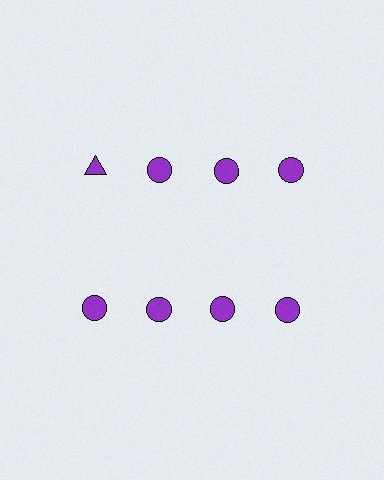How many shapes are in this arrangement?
There are 8 shapes arranged in a grid pattern.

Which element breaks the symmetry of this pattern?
The purple triangle in the top row, leftmost column breaks the symmetry. All other shapes are purple circles.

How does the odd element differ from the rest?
It has a different shape: triangle instead of circle.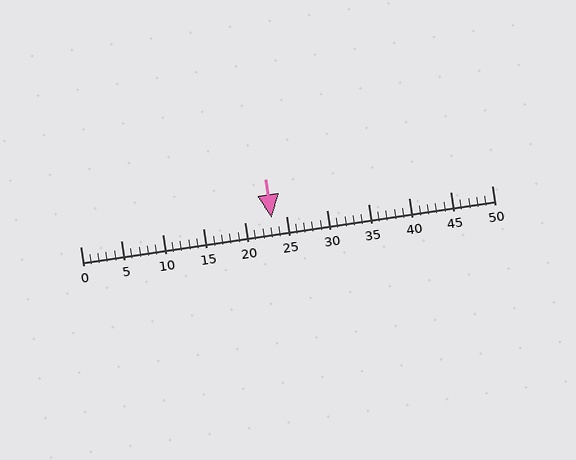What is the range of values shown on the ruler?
The ruler shows values from 0 to 50.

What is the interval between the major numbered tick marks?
The major tick marks are spaced 5 units apart.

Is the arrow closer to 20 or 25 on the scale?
The arrow is closer to 25.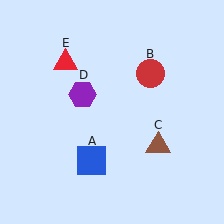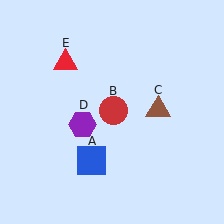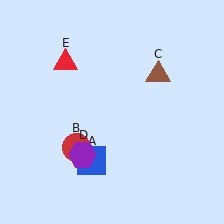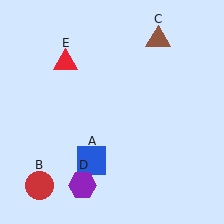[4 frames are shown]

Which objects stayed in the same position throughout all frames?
Blue square (object A) and red triangle (object E) remained stationary.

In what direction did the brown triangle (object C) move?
The brown triangle (object C) moved up.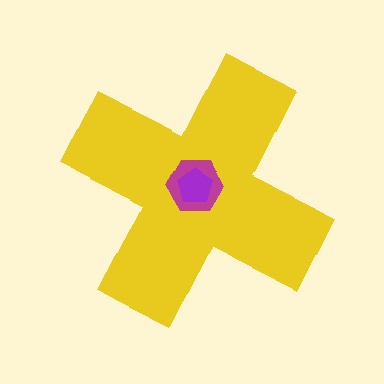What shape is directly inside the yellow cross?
The magenta hexagon.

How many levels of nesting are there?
3.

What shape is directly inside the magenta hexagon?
The purple pentagon.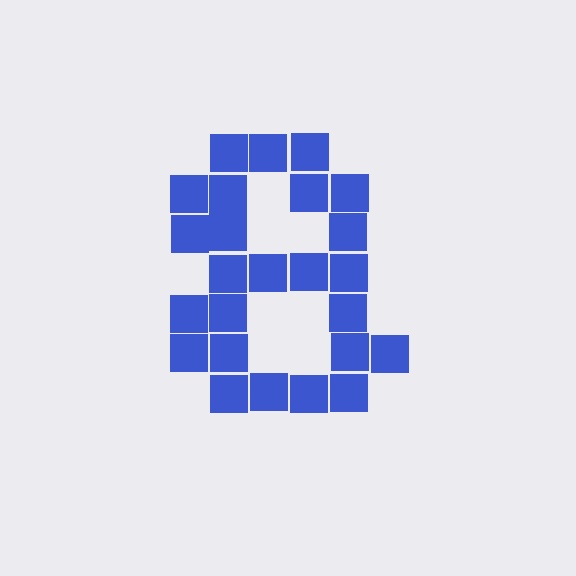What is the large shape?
The large shape is the digit 8.